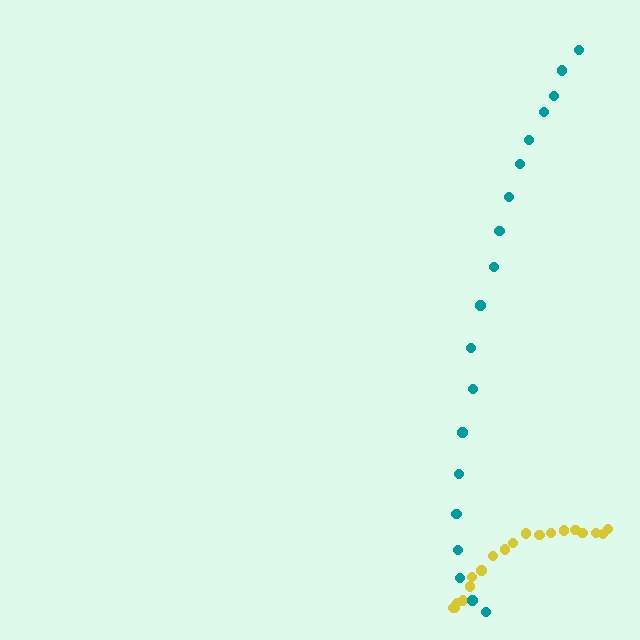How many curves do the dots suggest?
There are 2 distinct paths.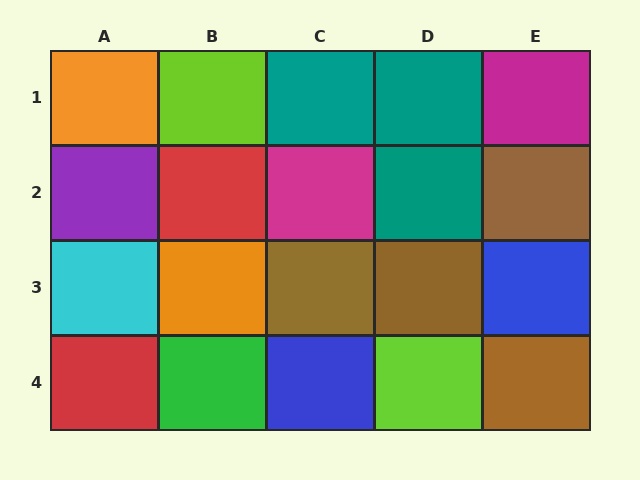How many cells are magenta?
2 cells are magenta.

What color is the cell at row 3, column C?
Brown.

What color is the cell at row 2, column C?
Magenta.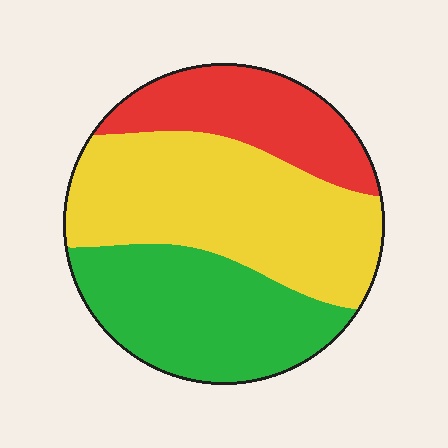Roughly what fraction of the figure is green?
Green covers about 35% of the figure.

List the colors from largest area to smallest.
From largest to smallest: yellow, green, red.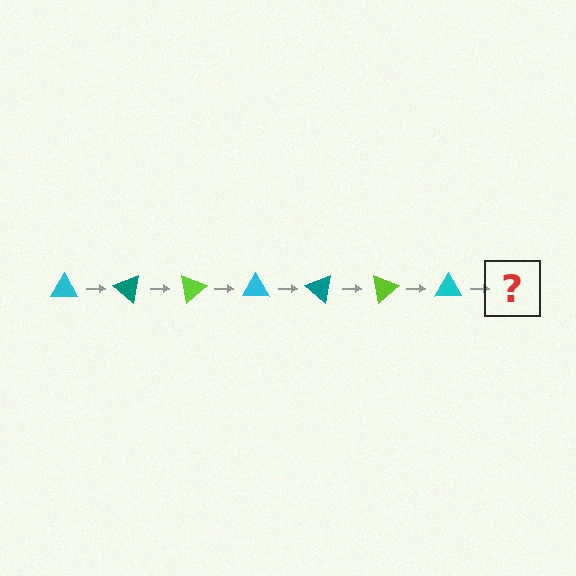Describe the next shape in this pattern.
It should be a teal triangle, rotated 280 degrees from the start.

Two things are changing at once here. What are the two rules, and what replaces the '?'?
The two rules are that it rotates 40 degrees each step and the color cycles through cyan, teal, and lime. The '?' should be a teal triangle, rotated 280 degrees from the start.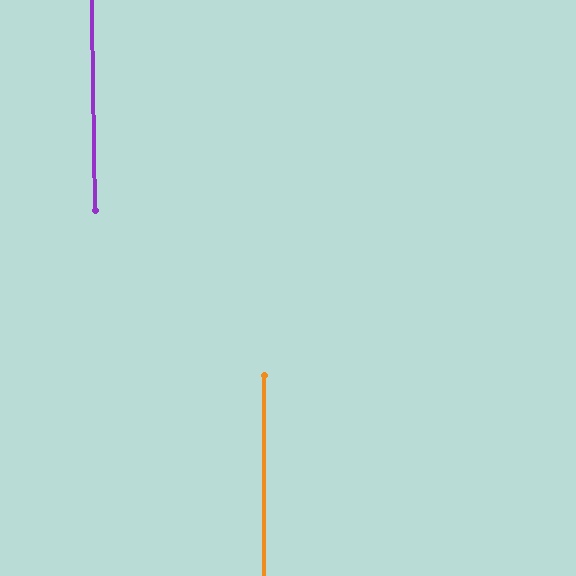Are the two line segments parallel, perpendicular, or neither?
Parallel — their directions differ by only 0.9°.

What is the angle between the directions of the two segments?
Approximately 1 degree.